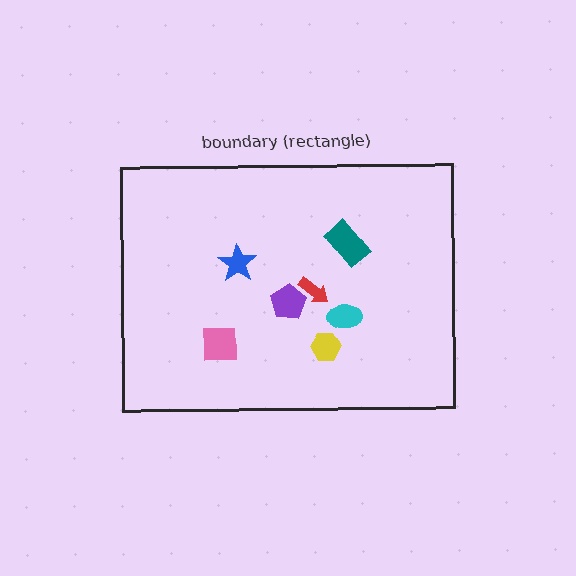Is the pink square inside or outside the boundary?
Inside.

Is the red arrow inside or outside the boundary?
Inside.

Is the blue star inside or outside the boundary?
Inside.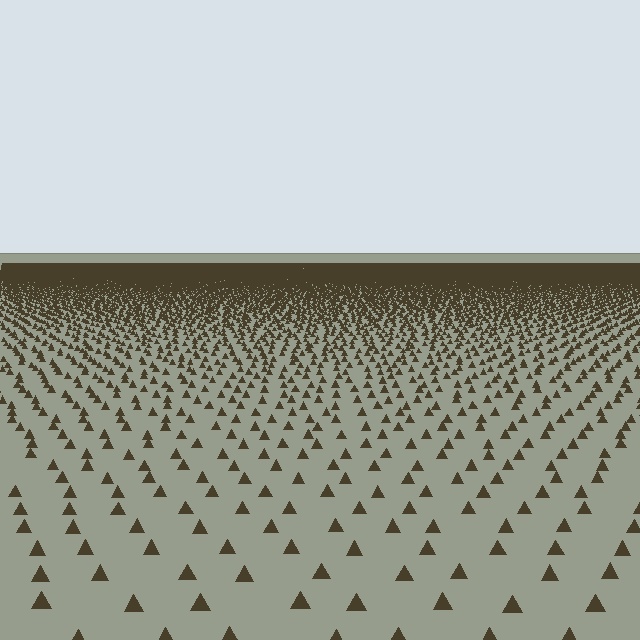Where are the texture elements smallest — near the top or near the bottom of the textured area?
Near the top.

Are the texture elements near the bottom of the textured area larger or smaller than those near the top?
Larger. Near the bottom, elements are closer to the viewer and appear at a bigger on-screen size.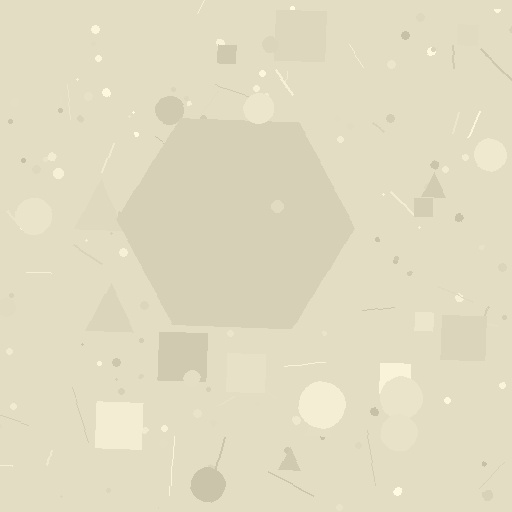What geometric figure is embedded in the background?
A hexagon is embedded in the background.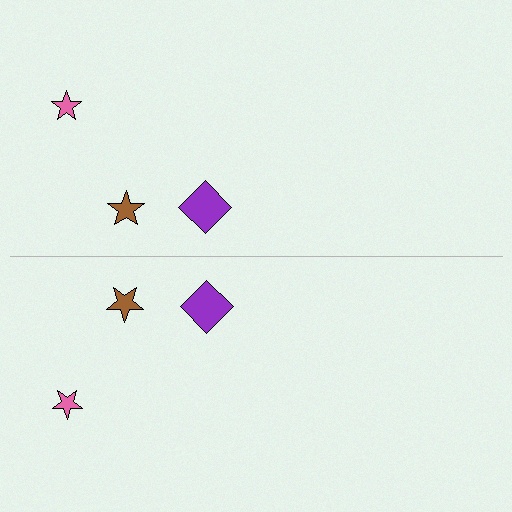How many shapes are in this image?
There are 6 shapes in this image.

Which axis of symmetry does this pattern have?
The pattern has a horizontal axis of symmetry running through the center of the image.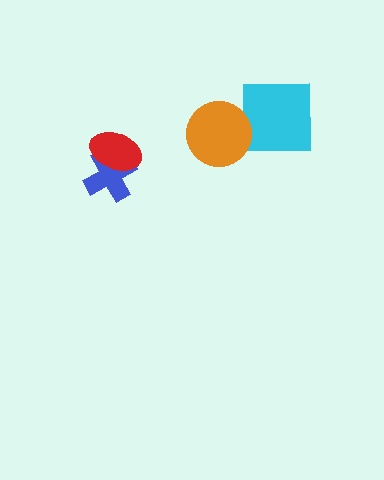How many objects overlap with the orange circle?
1 object overlaps with the orange circle.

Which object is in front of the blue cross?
The red ellipse is in front of the blue cross.